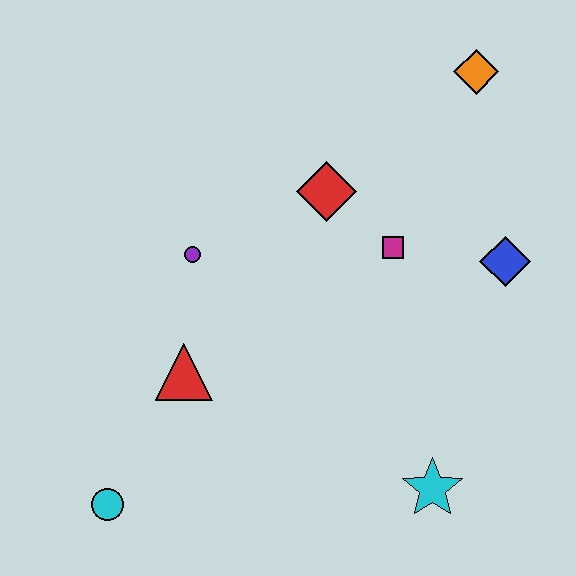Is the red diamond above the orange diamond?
No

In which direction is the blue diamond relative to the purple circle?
The blue diamond is to the right of the purple circle.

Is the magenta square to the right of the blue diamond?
No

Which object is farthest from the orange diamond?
The cyan circle is farthest from the orange diamond.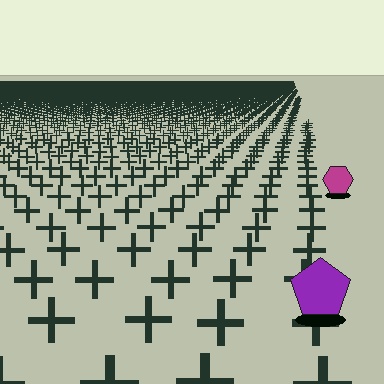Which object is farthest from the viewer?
The magenta hexagon is farthest from the viewer. It appears smaller and the ground texture around it is denser.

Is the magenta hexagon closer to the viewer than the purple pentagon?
No. The purple pentagon is closer — you can tell from the texture gradient: the ground texture is coarser near it.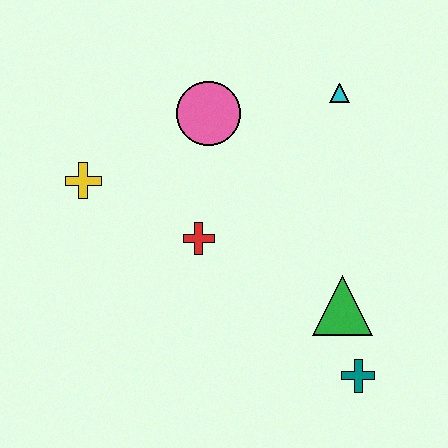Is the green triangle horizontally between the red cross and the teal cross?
Yes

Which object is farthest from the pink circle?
The teal cross is farthest from the pink circle.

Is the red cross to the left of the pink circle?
Yes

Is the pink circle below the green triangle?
No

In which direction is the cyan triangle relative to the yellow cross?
The cyan triangle is to the right of the yellow cross.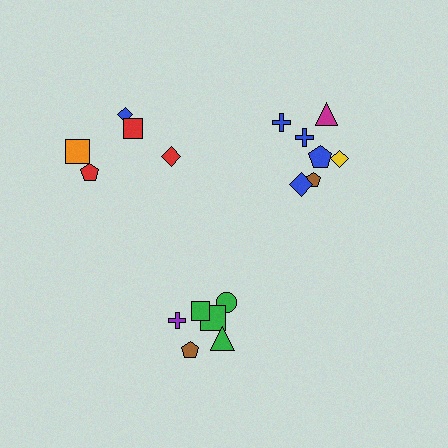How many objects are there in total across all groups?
There are 18 objects.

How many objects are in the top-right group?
There are 7 objects.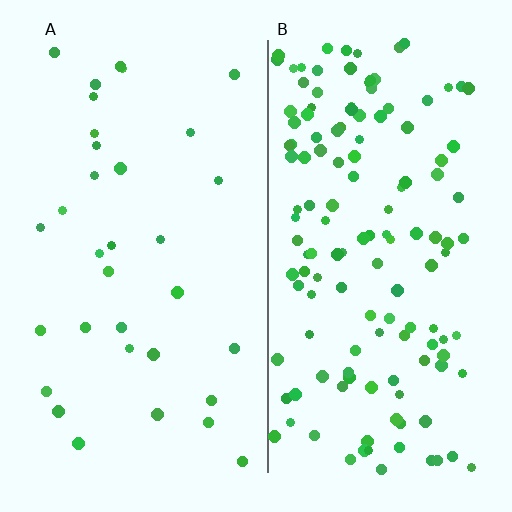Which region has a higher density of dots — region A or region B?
B (the right).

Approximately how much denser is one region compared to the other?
Approximately 4.2× — region B over region A.